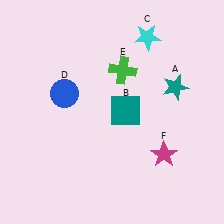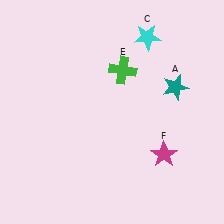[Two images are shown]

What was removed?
The teal square (B), the blue circle (D) were removed in Image 2.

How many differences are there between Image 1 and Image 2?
There are 2 differences between the two images.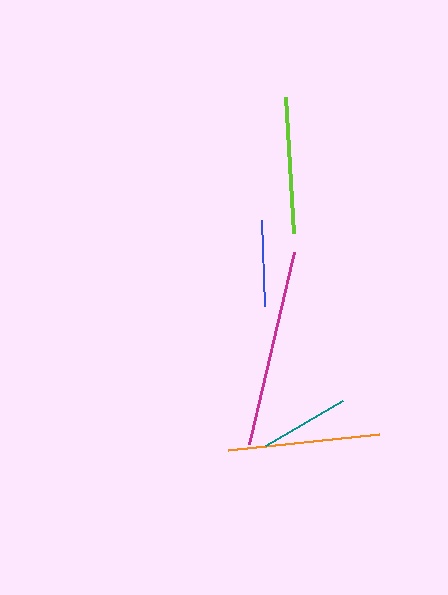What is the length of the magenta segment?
The magenta segment is approximately 197 pixels long.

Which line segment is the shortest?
The blue line is the shortest at approximately 86 pixels.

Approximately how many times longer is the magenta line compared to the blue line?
The magenta line is approximately 2.3 times the length of the blue line.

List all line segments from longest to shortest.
From longest to shortest: magenta, orange, lime, teal, blue.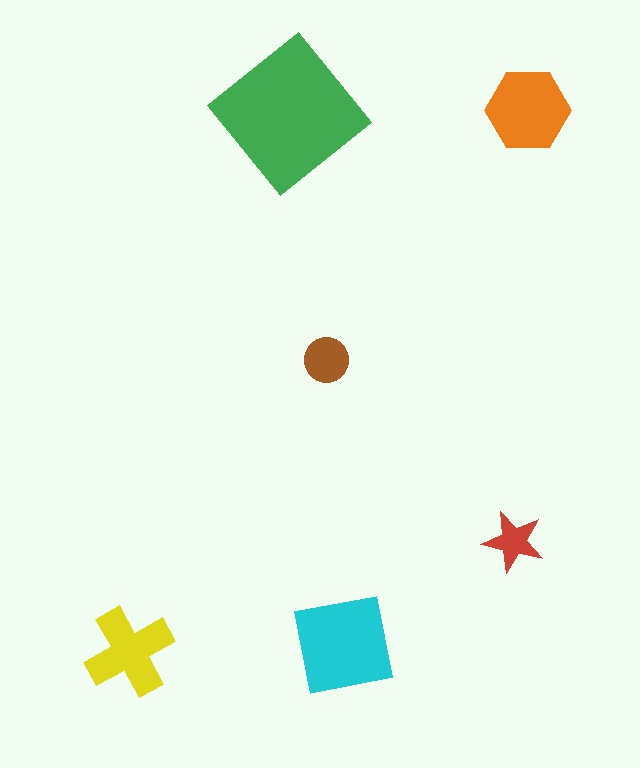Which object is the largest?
The green diamond.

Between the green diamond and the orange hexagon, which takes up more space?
The green diamond.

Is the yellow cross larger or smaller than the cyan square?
Smaller.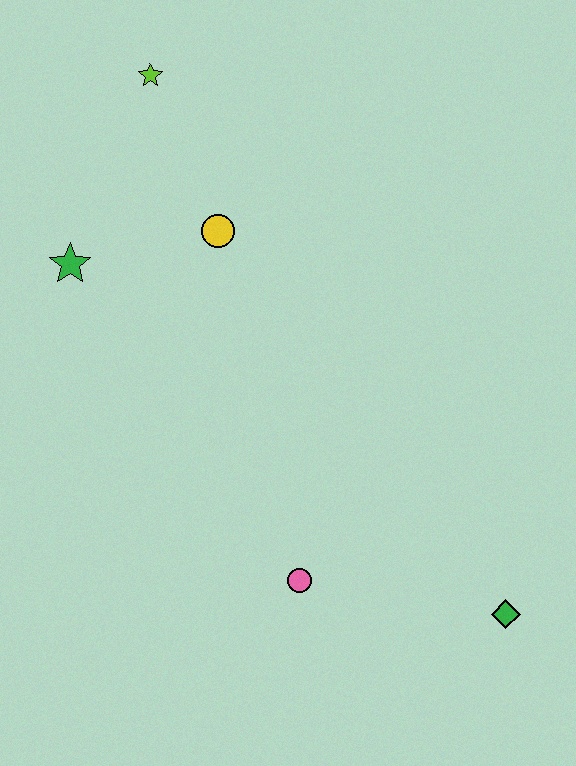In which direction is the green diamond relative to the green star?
The green diamond is to the right of the green star.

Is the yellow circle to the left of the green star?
No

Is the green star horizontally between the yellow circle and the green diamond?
No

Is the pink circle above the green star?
No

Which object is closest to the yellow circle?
The green star is closest to the yellow circle.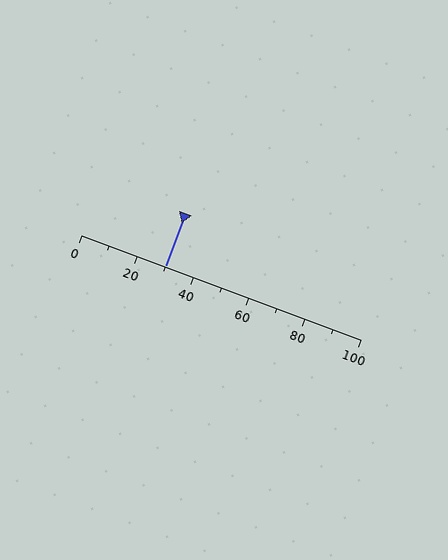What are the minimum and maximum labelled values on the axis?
The axis runs from 0 to 100.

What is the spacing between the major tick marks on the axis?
The major ticks are spaced 20 apart.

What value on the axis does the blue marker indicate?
The marker indicates approximately 30.